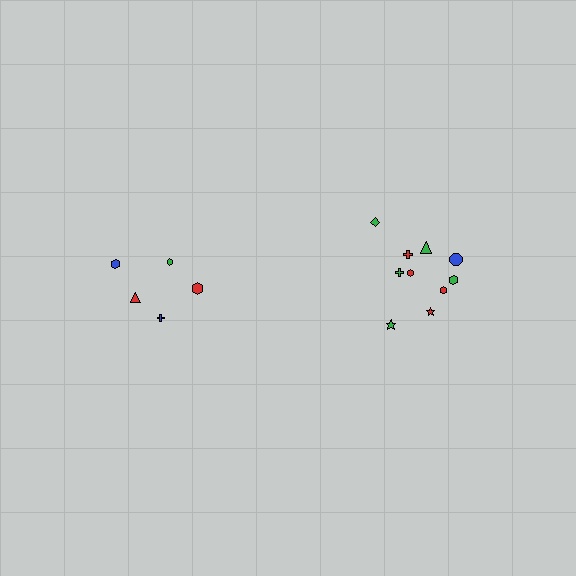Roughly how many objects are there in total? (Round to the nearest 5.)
Roughly 15 objects in total.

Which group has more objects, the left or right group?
The right group.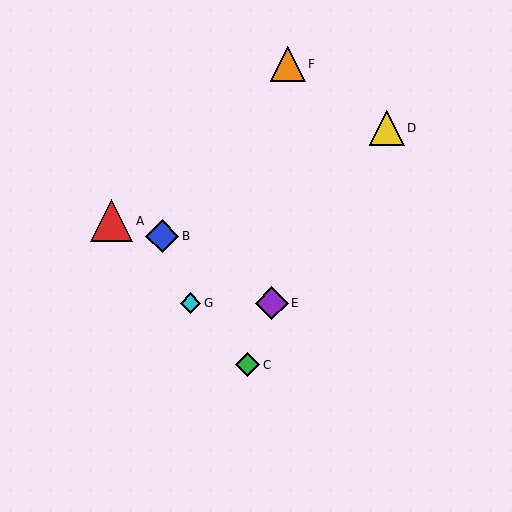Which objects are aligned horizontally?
Objects E, G are aligned horizontally.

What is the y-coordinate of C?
Object C is at y≈365.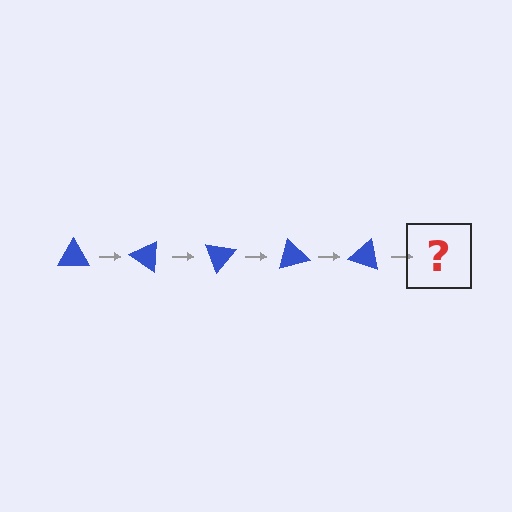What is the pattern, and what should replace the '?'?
The pattern is that the triangle rotates 35 degrees each step. The '?' should be a blue triangle rotated 175 degrees.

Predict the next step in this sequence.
The next step is a blue triangle rotated 175 degrees.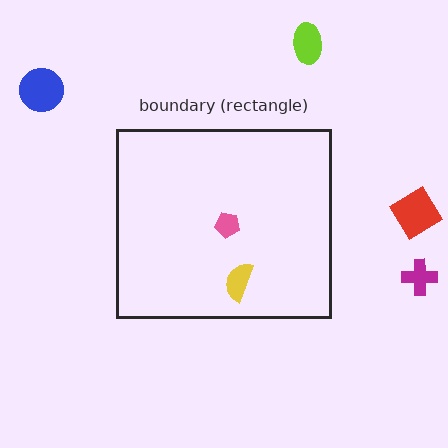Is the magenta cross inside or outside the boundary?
Outside.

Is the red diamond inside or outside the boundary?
Outside.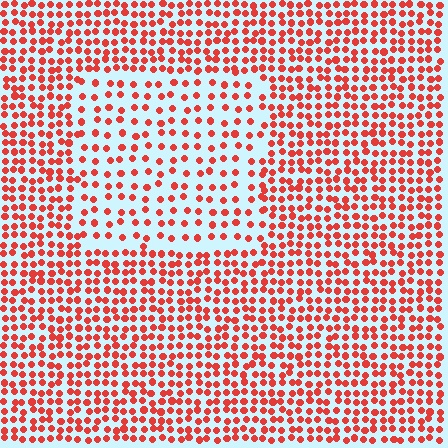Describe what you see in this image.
The image contains small red elements arranged at two different densities. A rectangle-shaped region is visible where the elements are less densely packed than the surrounding area.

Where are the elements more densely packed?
The elements are more densely packed outside the rectangle boundary.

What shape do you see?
I see a rectangle.